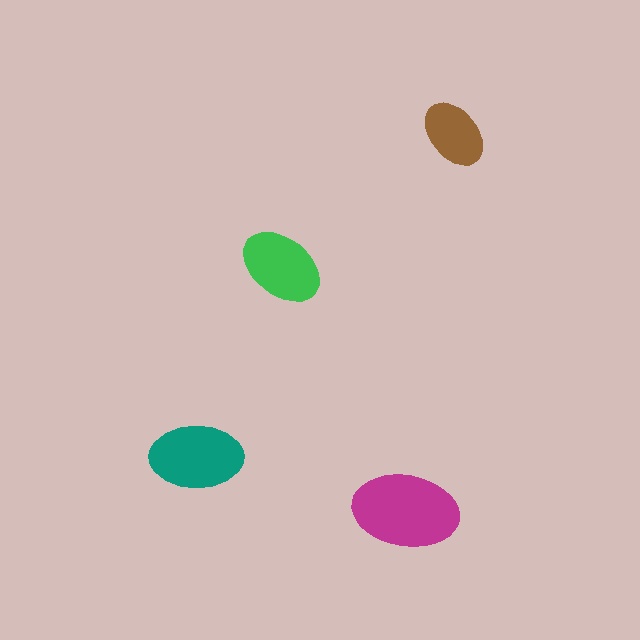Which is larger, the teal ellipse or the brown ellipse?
The teal one.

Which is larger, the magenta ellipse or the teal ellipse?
The magenta one.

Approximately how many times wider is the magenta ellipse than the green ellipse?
About 1.5 times wider.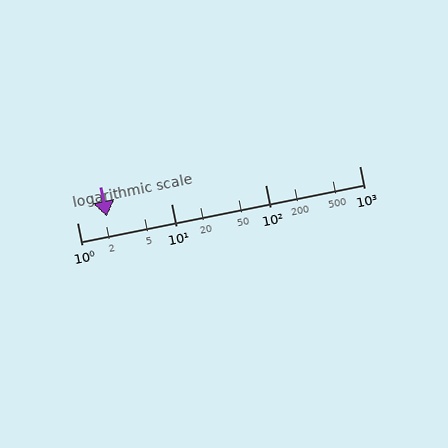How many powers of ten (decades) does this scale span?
The scale spans 3 decades, from 1 to 1000.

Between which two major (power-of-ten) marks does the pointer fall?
The pointer is between 1 and 10.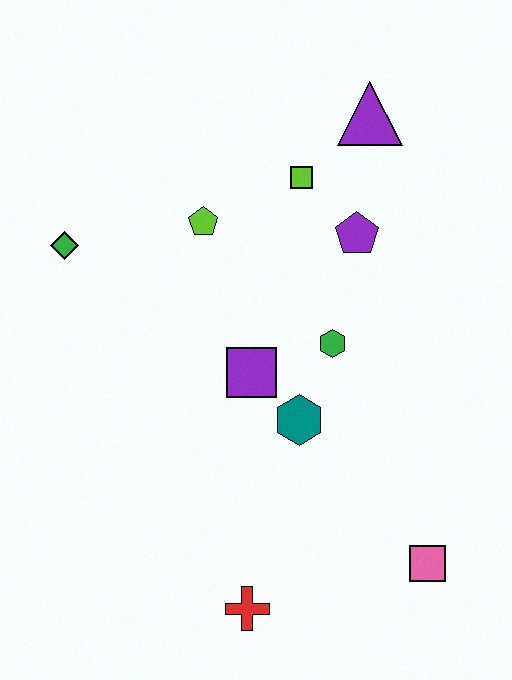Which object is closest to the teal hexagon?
The purple square is closest to the teal hexagon.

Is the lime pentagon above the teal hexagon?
Yes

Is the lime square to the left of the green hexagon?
Yes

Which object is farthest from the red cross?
The purple triangle is farthest from the red cross.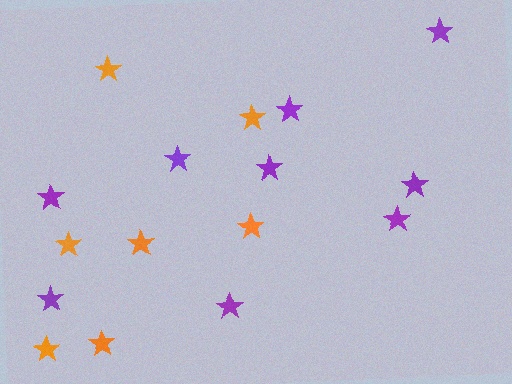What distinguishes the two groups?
There are 2 groups: one group of orange stars (7) and one group of purple stars (9).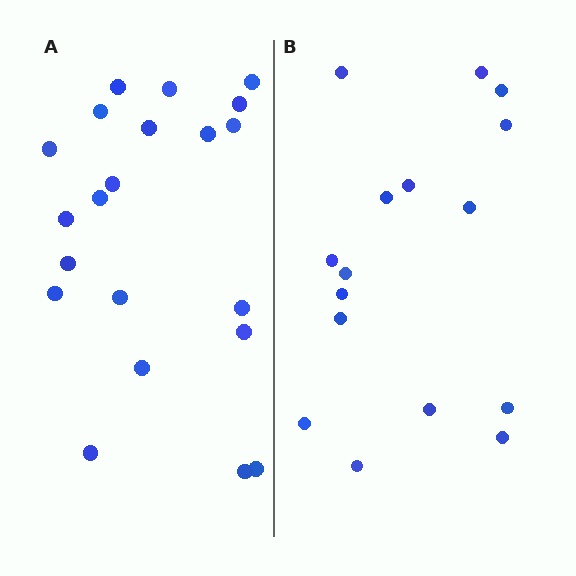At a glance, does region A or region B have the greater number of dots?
Region A (the left region) has more dots.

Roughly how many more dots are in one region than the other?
Region A has about 5 more dots than region B.